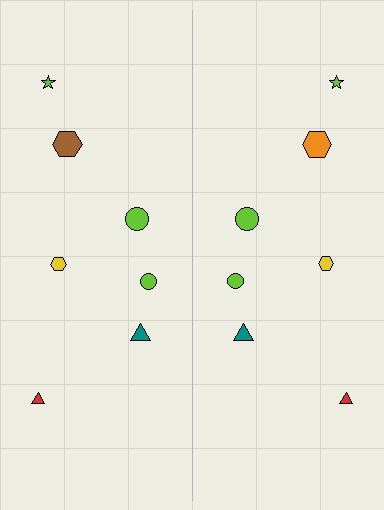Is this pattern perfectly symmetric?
No, the pattern is not perfectly symmetric. The orange hexagon on the right side breaks the symmetry — its mirror counterpart is brown.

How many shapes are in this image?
There are 14 shapes in this image.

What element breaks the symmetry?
The orange hexagon on the right side breaks the symmetry — its mirror counterpart is brown.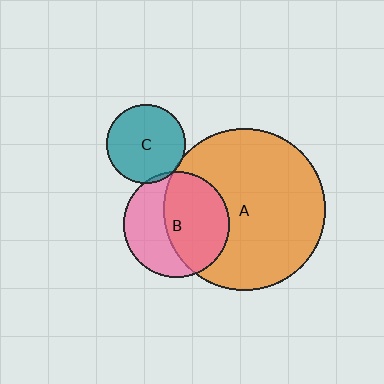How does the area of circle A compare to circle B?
Approximately 2.4 times.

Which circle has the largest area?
Circle A (orange).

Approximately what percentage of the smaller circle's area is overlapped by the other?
Approximately 55%.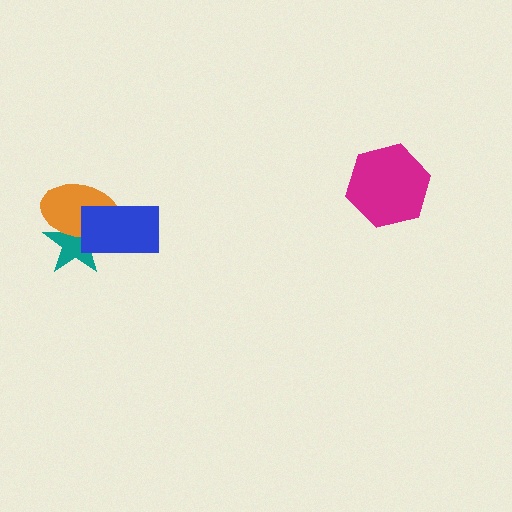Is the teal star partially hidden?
Yes, it is partially covered by another shape.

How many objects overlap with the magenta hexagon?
0 objects overlap with the magenta hexagon.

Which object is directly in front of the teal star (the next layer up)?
The orange ellipse is directly in front of the teal star.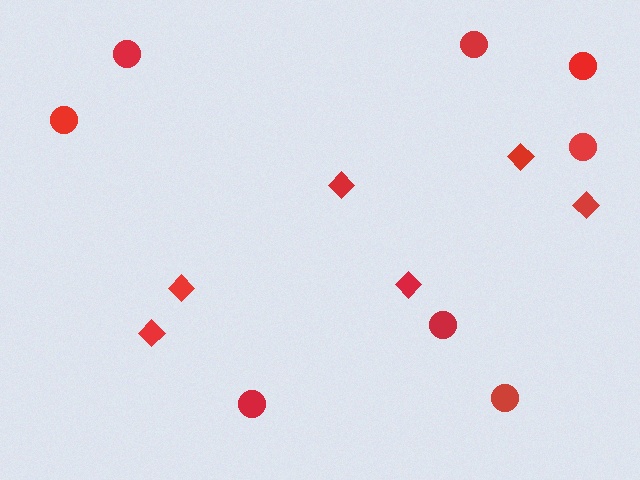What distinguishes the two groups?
There are 2 groups: one group of diamonds (6) and one group of circles (8).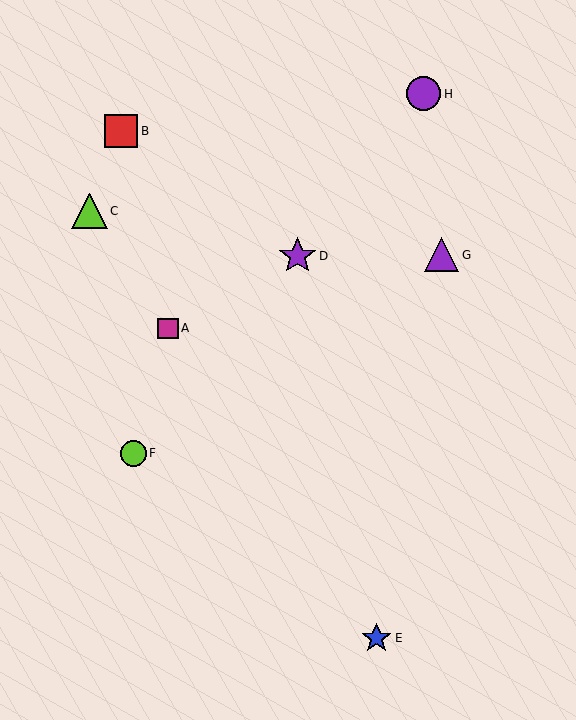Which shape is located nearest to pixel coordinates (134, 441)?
The lime circle (labeled F) at (133, 453) is nearest to that location.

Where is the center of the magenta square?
The center of the magenta square is at (168, 328).